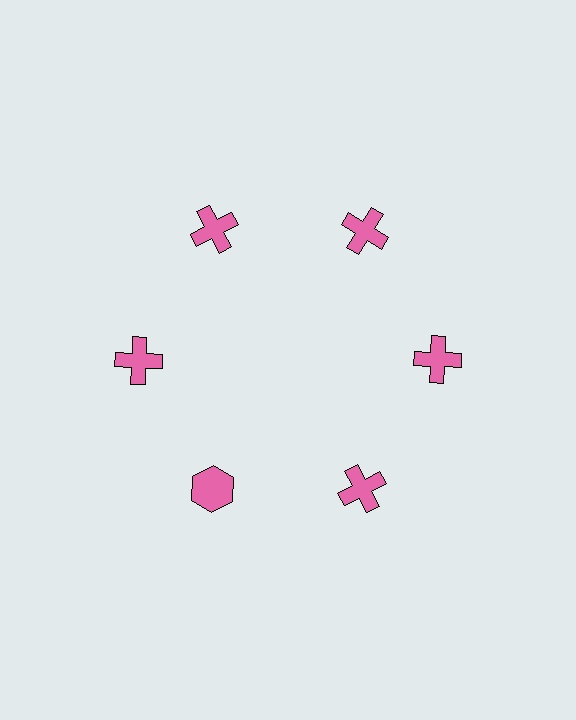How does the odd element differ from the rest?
It has a different shape: hexagon instead of cross.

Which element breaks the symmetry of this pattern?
The pink hexagon at roughly the 7 o'clock position breaks the symmetry. All other shapes are pink crosses.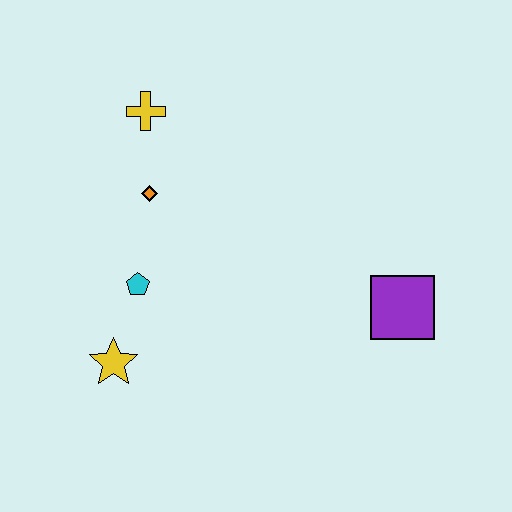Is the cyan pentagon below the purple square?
No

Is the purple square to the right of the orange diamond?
Yes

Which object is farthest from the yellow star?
The purple square is farthest from the yellow star.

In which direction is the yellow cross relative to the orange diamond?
The yellow cross is above the orange diamond.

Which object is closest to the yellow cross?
The orange diamond is closest to the yellow cross.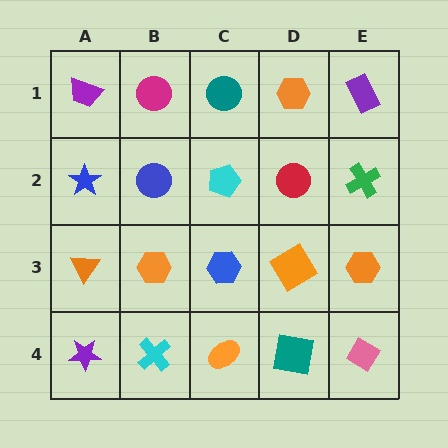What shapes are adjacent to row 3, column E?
A green cross (row 2, column E), a pink diamond (row 4, column E), an orange diamond (row 3, column D).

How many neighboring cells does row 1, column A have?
2.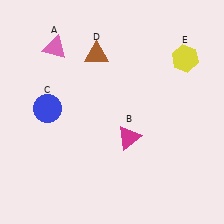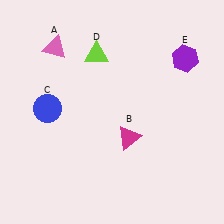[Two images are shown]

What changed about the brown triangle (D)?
In Image 1, D is brown. In Image 2, it changed to lime.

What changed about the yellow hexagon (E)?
In Image 1, E is yellow. In Image 2, it changed to purple.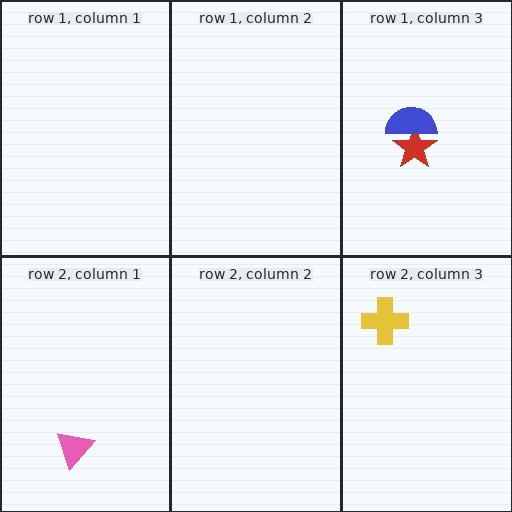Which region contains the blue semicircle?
The row 1, column 3 region.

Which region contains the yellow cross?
The row 2, column 3 region.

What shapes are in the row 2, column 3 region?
The yellow cross.